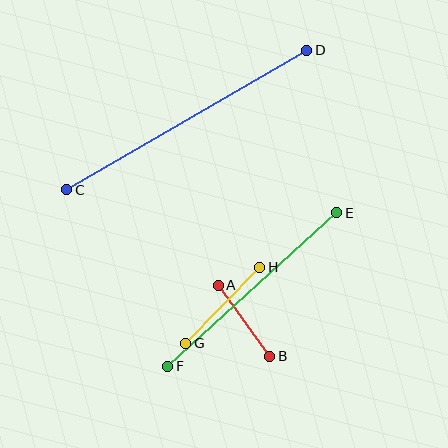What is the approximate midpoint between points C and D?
The midpoint is at approximately (187, 120) pixels.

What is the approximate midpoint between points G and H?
The midpoint is at approximately (223, 305) pixels.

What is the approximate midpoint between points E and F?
The midpoint is at approximately (252, 289) pixels.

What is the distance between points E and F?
The distance is approximately 228 pixels.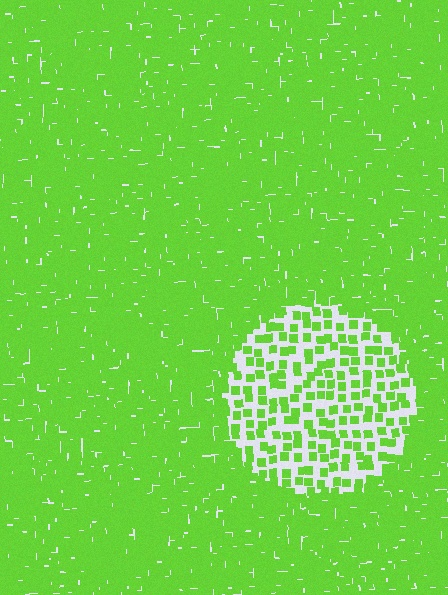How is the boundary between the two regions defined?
The boundary is defined by a change in element density (approximately 2.9x ratio). All elements are the same color, size, and shape.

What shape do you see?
I see a circle.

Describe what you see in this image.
The image contains small lime elements arranged at two different densities. A circle-shaped region is visible where the elements are less densely packed than the surrounding area.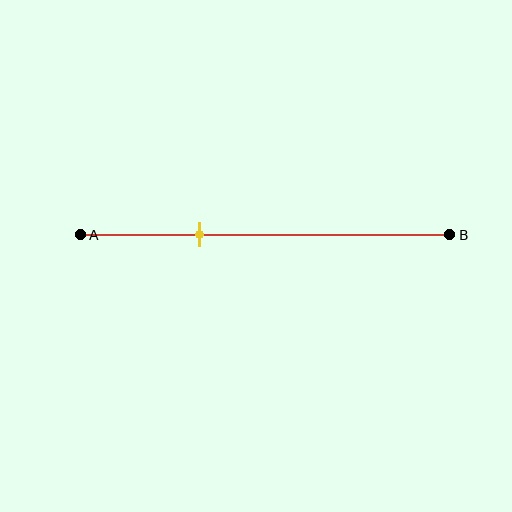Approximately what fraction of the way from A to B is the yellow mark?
The yellow mark is approximately 30% of the way from A to B.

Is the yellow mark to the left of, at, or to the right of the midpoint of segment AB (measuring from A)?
The yellow mark is to the left of the midpoint of segment AB.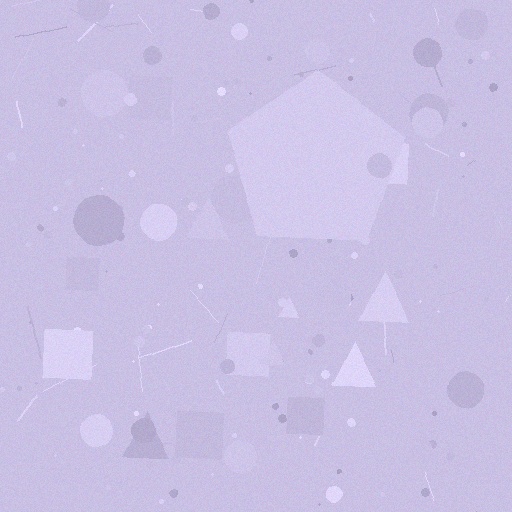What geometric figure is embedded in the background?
A pentagon is embedded in the background.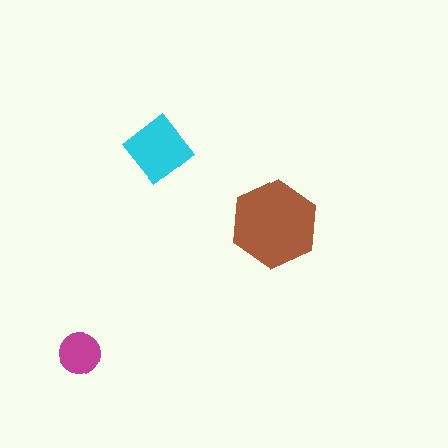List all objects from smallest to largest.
The magenta circle, the cyan diamond, the brown hexagon.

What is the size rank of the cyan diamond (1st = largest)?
2nd.